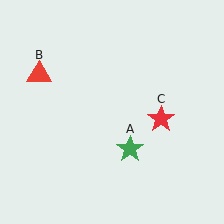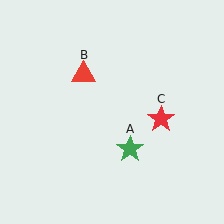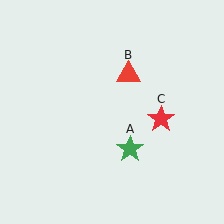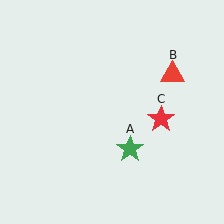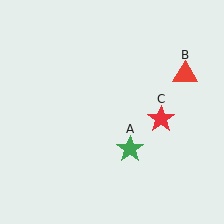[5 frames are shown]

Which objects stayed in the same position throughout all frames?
Green star (object A) and red star (object C) remained stationary.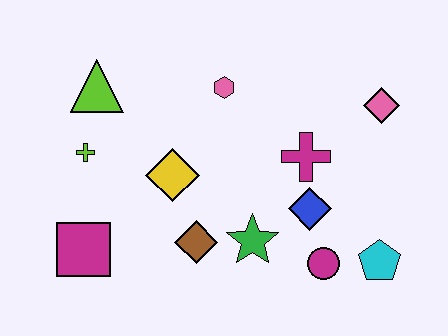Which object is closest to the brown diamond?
The green star is closest to the brown diamond.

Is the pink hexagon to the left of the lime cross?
No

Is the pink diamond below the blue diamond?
No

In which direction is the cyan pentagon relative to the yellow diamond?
The cyan pentagon is to the right of the yellow diamond.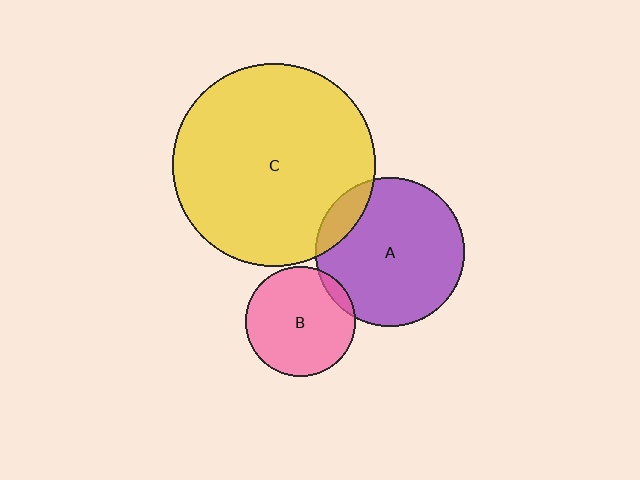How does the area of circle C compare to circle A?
Approximately 1.9 times.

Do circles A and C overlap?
Yes.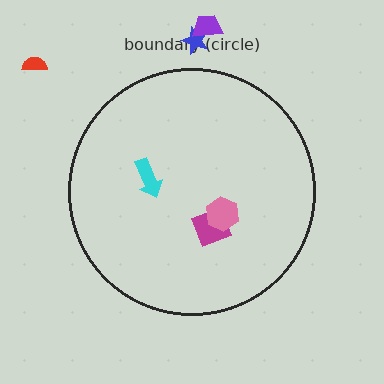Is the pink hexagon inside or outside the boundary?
Inside.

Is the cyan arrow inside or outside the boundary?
Inside.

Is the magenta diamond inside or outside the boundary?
Inside.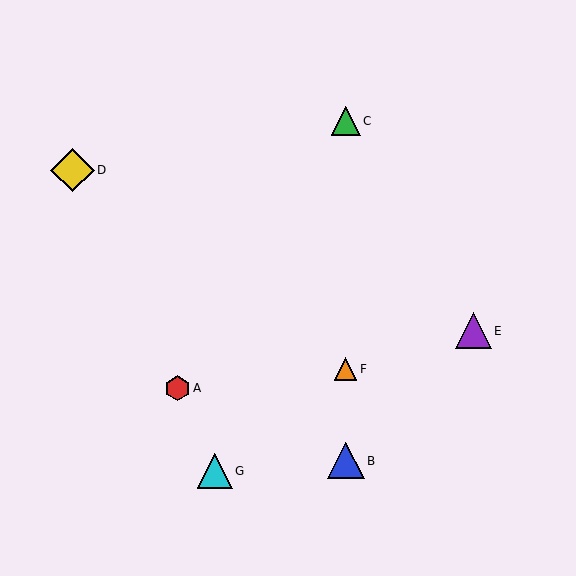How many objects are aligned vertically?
3 objects (B, C, F) are aligned vertically.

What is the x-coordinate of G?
Object G is at x≈215.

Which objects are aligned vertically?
Objects B, C, F are aligned vertically.